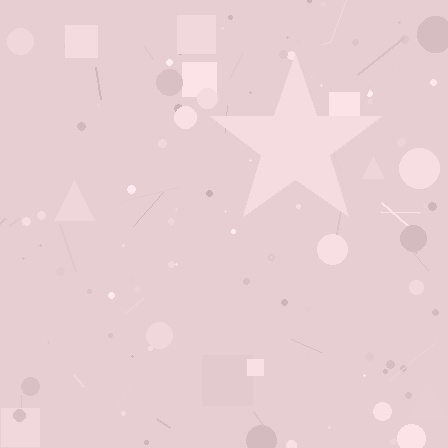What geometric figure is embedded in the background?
A star is embedded in the background.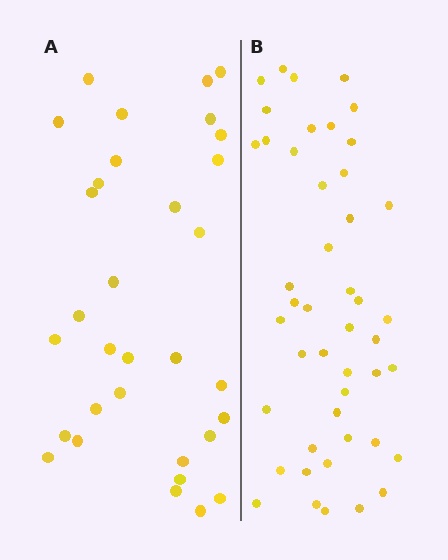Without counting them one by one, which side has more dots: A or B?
Region B (the right region) has more dots.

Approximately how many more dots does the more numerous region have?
Region B has approximately 15 more dots than region A.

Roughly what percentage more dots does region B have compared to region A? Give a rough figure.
About 45% more.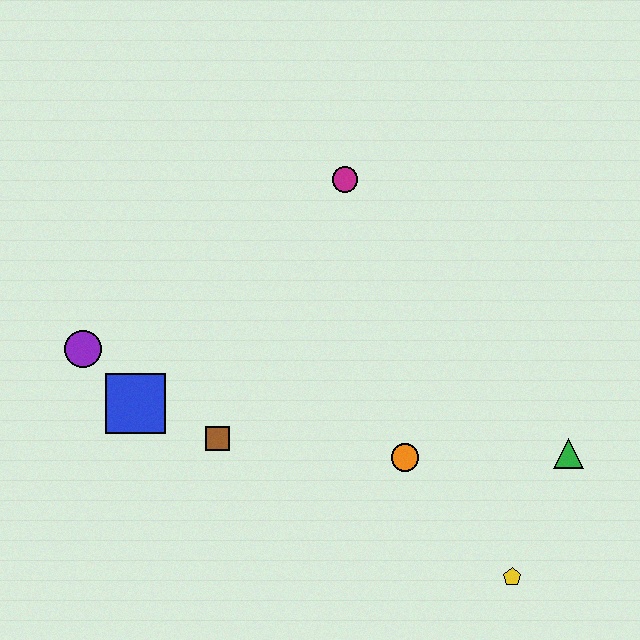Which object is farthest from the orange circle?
The purple circle is farthest from the orange circle.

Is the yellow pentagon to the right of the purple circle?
Yes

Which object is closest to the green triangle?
The yellow pentagon is closest to the green triangle.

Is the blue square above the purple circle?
No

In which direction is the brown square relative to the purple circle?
The brown square is to the right of the purple circle.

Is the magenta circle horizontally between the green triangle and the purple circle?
Yes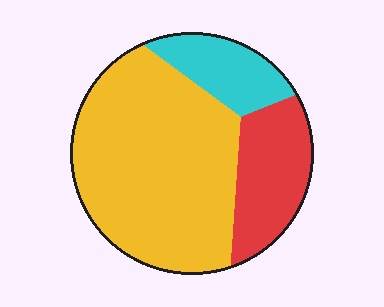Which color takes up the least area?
Cyan, at roughly 15%.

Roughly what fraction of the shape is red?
Red covers roughly 20% of the shape.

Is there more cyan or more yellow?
Yellow.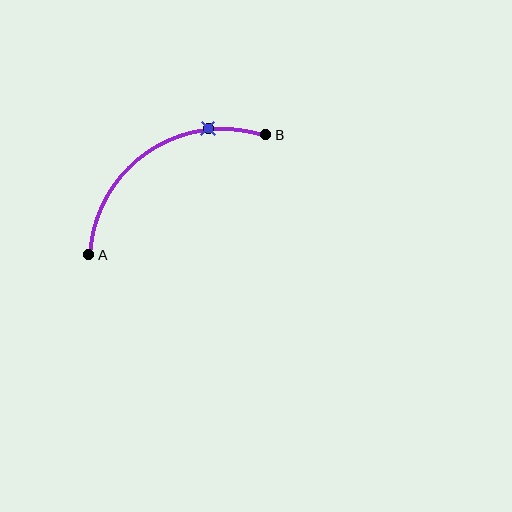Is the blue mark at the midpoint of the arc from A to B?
No. The blue mark lies on the arc but is closer to endpoint B. The arc midpoint would be at the point on the curve equidistant along the arc from both A and B.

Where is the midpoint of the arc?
The arc midpoint is the point on the curve farthest from the straight line joining A and B. It sits above and to the left of that line.